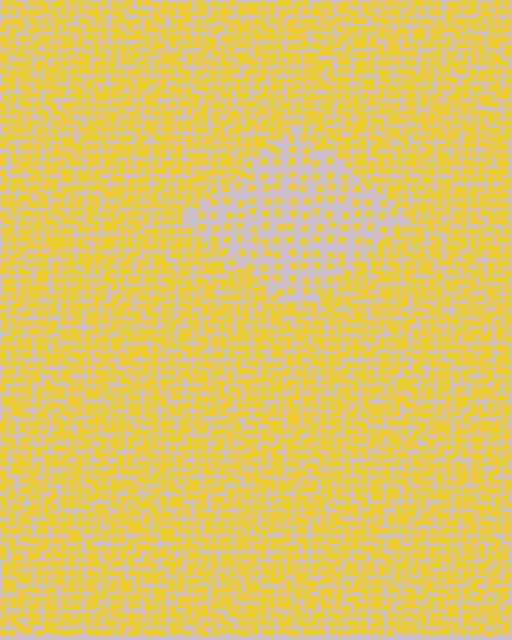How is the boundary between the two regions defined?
The boundary is defined by a change in element density (approximately 2.4x ratio). All elements are the same color, size, and shape.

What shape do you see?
I see a diamond.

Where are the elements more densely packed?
The elements are more densely packed outside the diamond boundary.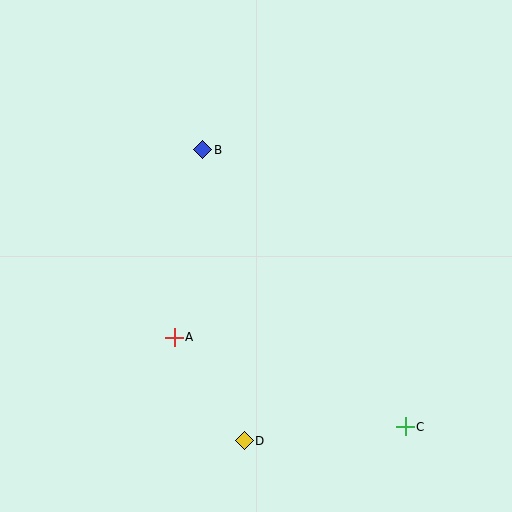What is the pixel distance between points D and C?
The distance between D and C is 161 pixels.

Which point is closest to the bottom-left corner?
Point A is closest to the bottom-left corner.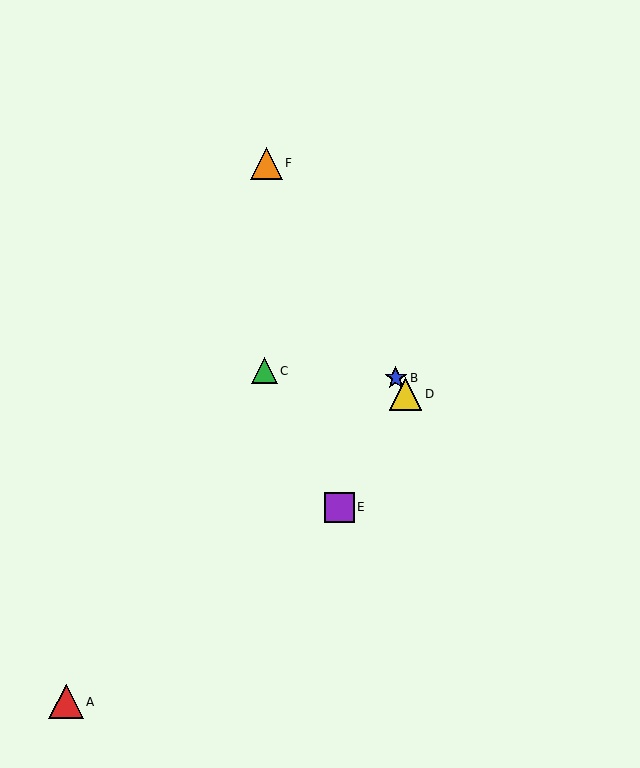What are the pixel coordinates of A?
Object A is at (66, 702).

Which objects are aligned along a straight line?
Objects B, D, F are aligned along a straight line.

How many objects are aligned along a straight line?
3 objects (B, D, F) are aligned along a straight line.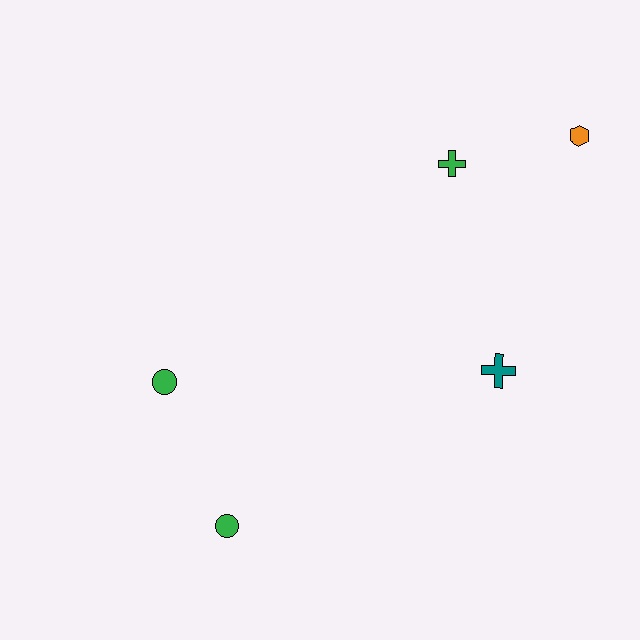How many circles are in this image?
There are 2 circles.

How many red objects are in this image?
There are no red objects.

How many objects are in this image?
There are 5 objects.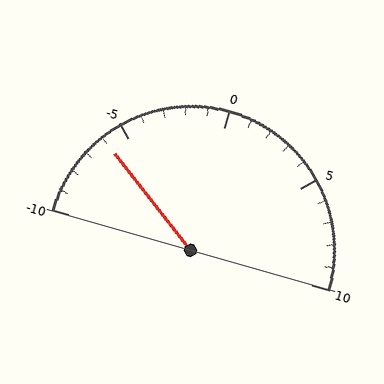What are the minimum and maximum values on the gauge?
The gauge ranges from -10 to 10.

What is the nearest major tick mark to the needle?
The nearest major tick mark is -5.